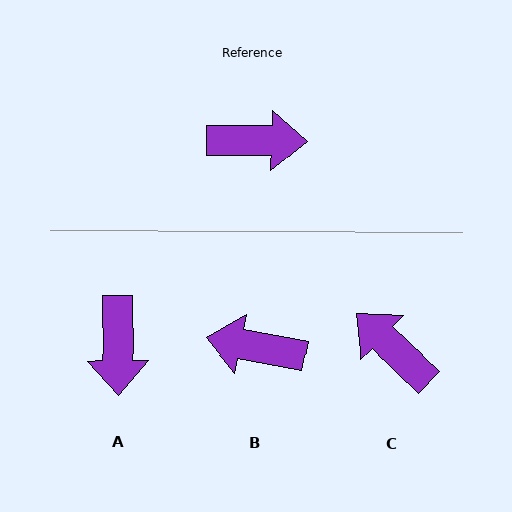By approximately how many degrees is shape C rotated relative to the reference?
Approximately 137 degrees counter-clockwise.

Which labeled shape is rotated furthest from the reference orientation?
B, about 170 degrees away.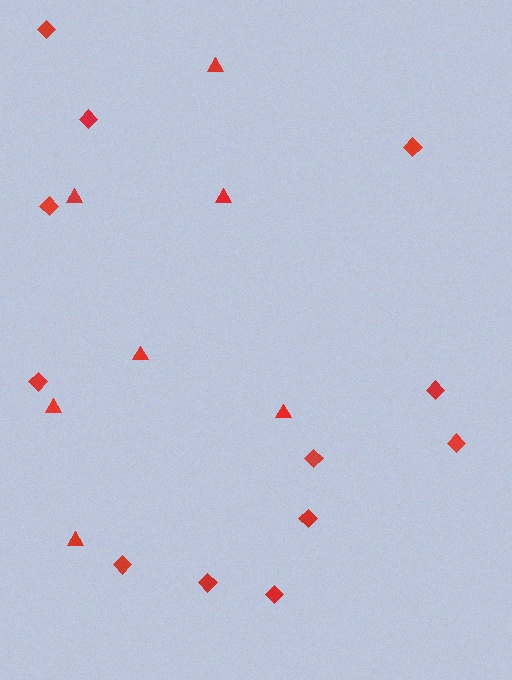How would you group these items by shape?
There are 2 groups: one group of triangles (7) and one group of diamonds (12).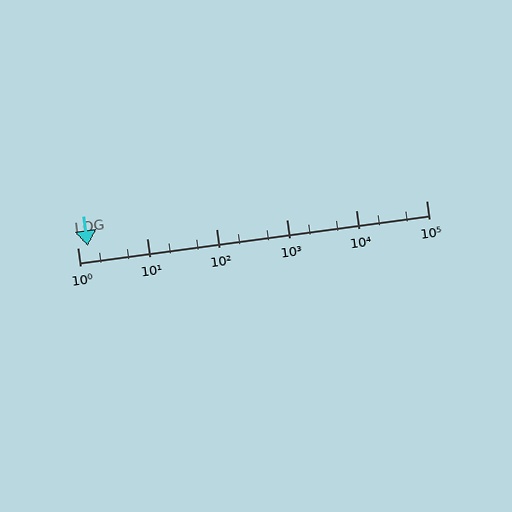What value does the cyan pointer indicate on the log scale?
The pointer indicates approximately 1.4.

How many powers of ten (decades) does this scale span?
The scale spans 5 decades, from 1 to 100000.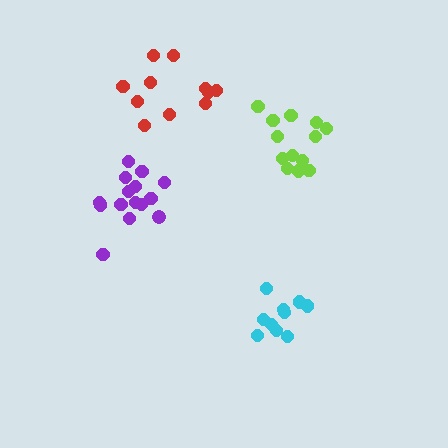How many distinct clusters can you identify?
There are 4 distinct clusters.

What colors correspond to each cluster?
The clusters are colored: red, purple, cyan, lime.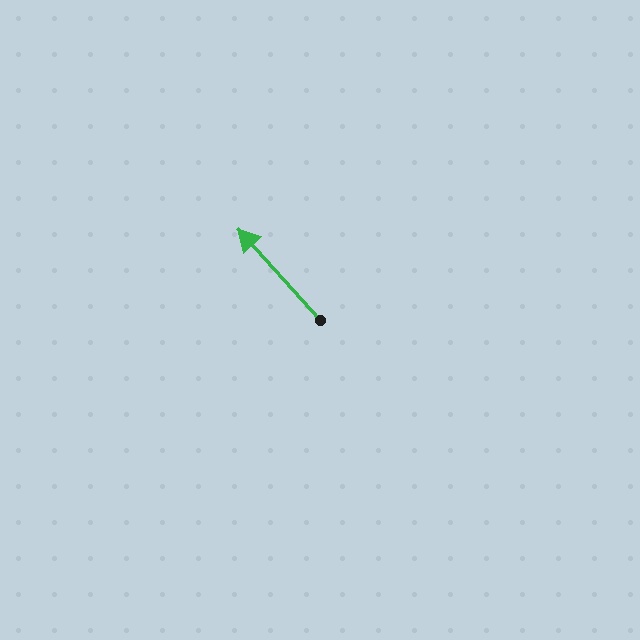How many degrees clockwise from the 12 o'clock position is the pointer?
Approximately 318 degrees.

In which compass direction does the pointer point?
Northwest.